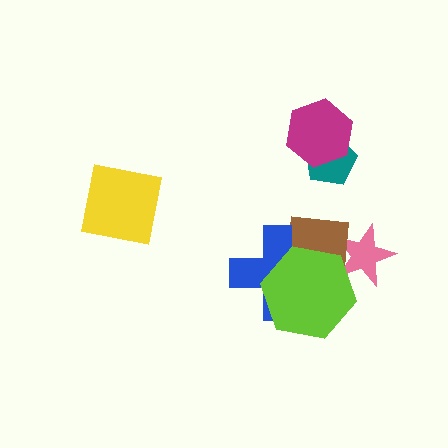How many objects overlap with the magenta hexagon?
1 object overlaps with the magenta hexagon.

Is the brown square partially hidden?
Yes, it is partially covered by another shape.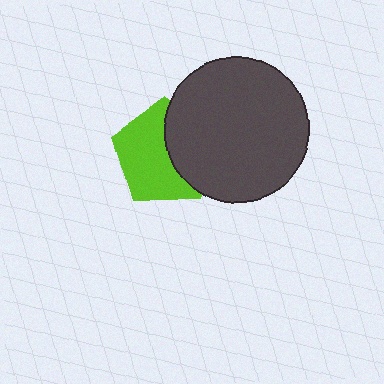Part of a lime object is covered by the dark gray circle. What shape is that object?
It is a pentagon.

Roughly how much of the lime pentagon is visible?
About half of it is visible (roughly 60%).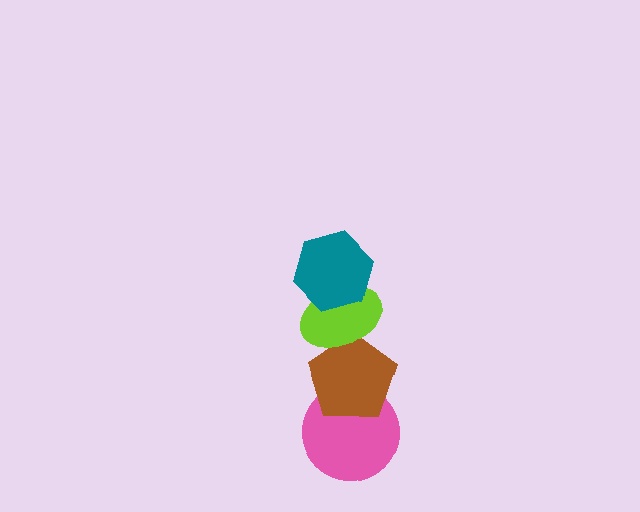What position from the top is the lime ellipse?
The lime ellipse is 2nd from the top.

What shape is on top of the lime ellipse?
The teal hexagon is on top of the lime ellipse.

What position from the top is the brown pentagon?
The brown pentagon is 3rd from the top.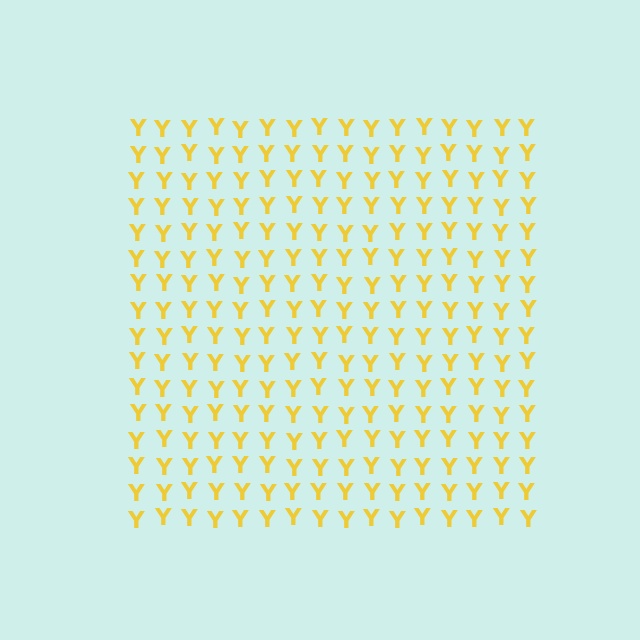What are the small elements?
The small elements are letter Y's.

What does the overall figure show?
The overall figure shows a square.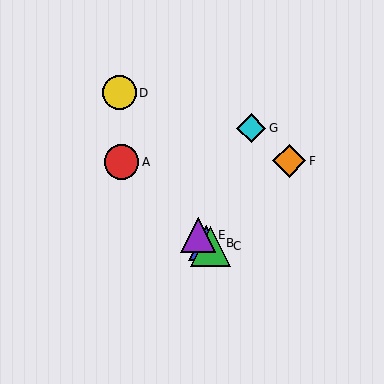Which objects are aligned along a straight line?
Objects A, B, C, E are aligned along a straight line.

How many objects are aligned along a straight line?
4 objects (A, B, C, E) are aligned along a straight line.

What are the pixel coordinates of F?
Object F is at (289, 161).